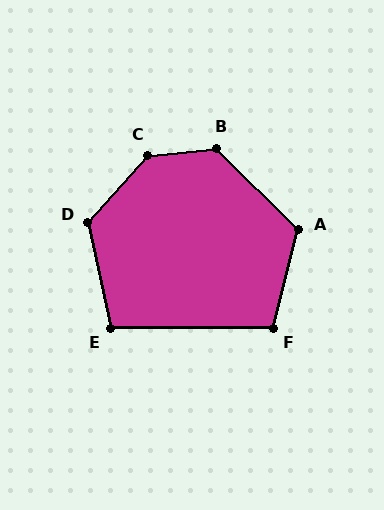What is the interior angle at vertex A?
Approximately 120 degrees (obtuse).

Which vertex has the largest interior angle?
C, at approximately 137 degrees.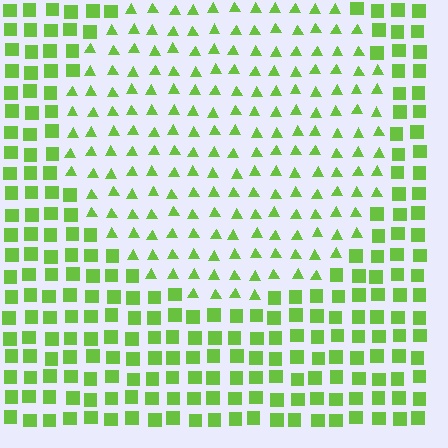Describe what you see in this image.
The image is filled with small lime elements arranged in a uniform grid. A circle-shaped region contains triangles, while the surrounding area contains squares. The boundary is defined purely by the change in element shape.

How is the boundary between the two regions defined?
The boundary is defined by a change in element shape: triangles inside vs. squares outside. All elements share the same color and spacing.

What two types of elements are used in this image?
The image uses triangles inside the circle region and squares outside it.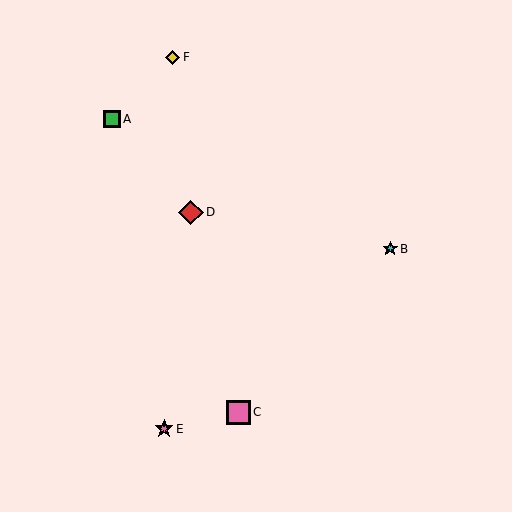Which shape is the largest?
The red diamond (labeled D) is the largest.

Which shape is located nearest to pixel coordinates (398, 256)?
The cyan star (labeled B) at (390, 249) is nearest to that location.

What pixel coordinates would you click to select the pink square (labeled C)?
Click at (238, 412) to select the pink square C.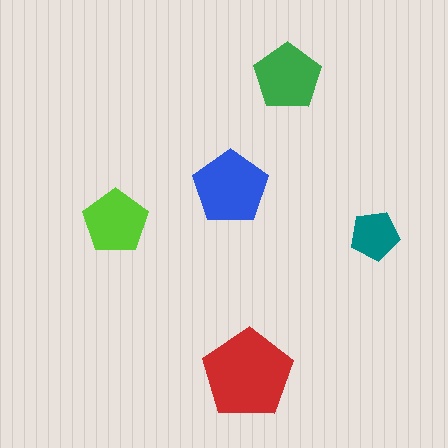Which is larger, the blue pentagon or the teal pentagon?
The blue one.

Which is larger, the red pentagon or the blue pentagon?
The red one.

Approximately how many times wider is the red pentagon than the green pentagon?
About 1.5 times wider.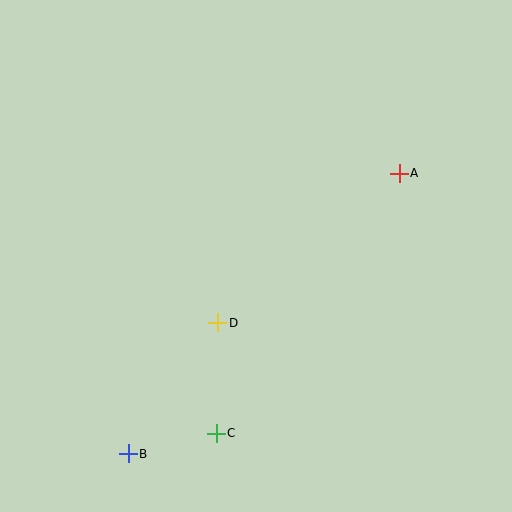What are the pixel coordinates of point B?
Point B is at (128, 454).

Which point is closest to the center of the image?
Point D at (218, 323) is closest to the center.